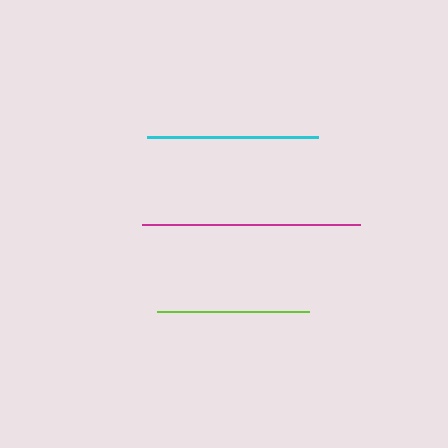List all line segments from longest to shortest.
From longest to shortest: magenta, cyan, lime.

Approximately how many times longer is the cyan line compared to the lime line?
The cyan line is approximately 1.1 times the length of the lime line.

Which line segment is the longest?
The magenta line is the longest at approximately 218 pixels.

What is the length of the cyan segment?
The cyan segment is approximately 171 pixels long.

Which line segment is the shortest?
The lime line is the shortest at approximately 152 pixels.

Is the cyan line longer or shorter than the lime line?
The cyan line is longer than the lime line.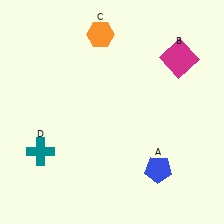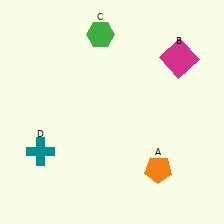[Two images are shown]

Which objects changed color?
A changed from blue to orange. C changed from orange to green.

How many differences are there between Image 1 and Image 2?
There are 2 differences between the two images.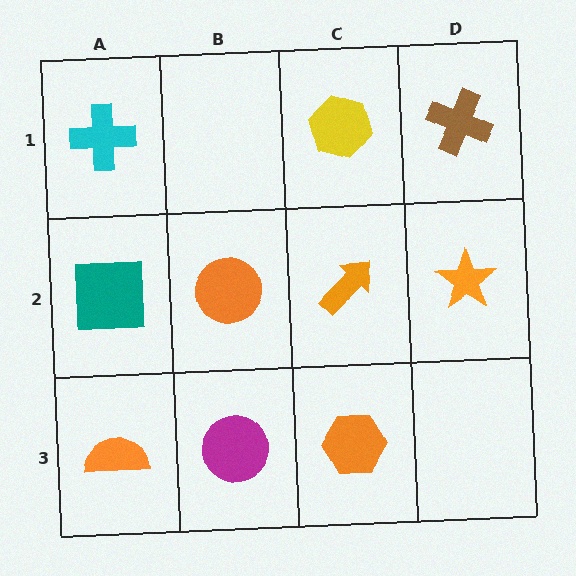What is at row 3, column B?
A magenta circle.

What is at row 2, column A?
A teal square.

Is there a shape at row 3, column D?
No, that cell is empty.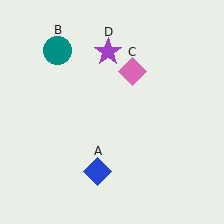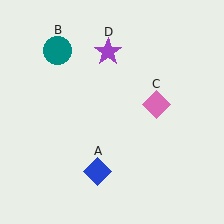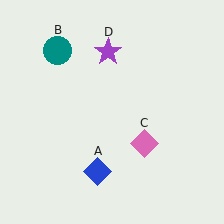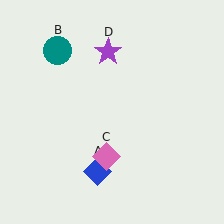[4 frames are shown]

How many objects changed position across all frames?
1 object changed position: pink diamond (object C).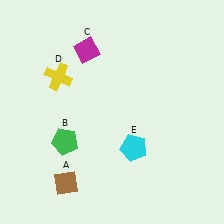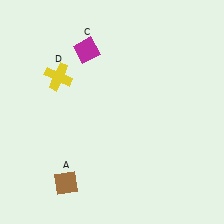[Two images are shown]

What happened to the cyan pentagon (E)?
The cyan pentagon (E) was removed in Image 2. It was in the bottom-right area of Image 1.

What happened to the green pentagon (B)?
The green pentagon (B) was removed in Image 2. It was in the bottom-left area of Image 1.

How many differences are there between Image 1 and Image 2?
There are 2 differences between the two images.